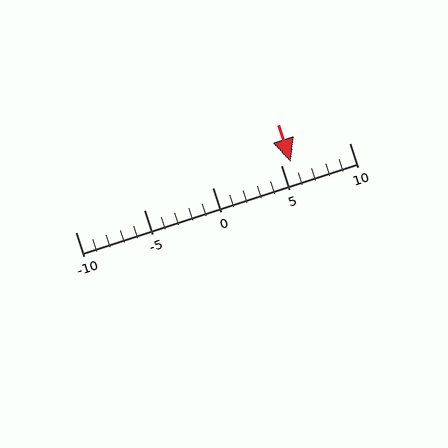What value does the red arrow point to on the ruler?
The red arrow points to approximately 6.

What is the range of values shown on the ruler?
The ruler shows values from -10 to 10.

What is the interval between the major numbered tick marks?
The major tick marks are spaced 5 units apart.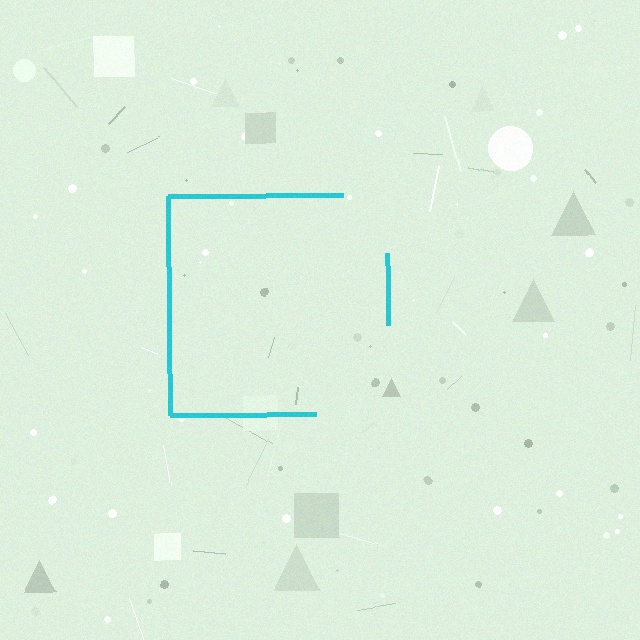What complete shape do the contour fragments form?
The contour fragments form a square.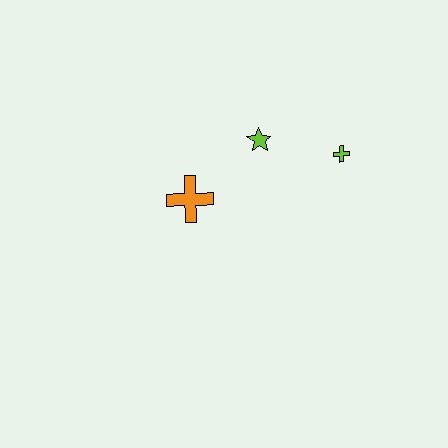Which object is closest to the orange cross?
The lime star is closest to the orange cross.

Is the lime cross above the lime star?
No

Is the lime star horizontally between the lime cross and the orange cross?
Yes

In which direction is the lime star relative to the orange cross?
The lime star is to the right of the orange cross.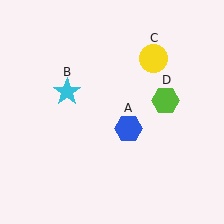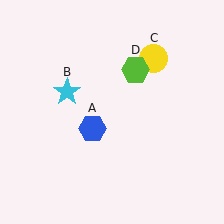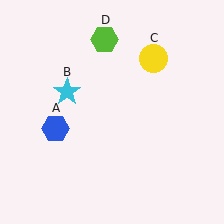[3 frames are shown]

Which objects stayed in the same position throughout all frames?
Cyan star (object B) and yellow circle (object C) remained stationary.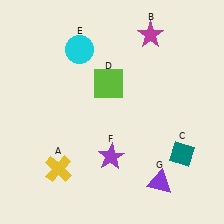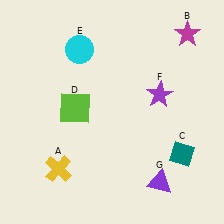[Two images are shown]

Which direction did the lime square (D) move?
The lime square (D) moved left.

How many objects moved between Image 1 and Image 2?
3 objects moved between the two images.